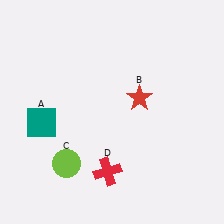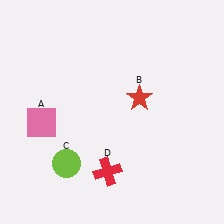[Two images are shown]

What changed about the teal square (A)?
In Image 1, A is teal. In Image 2, it changed to pink.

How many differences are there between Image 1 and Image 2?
There is 1 difference between the two images.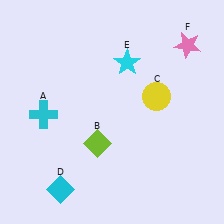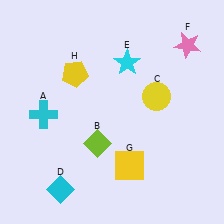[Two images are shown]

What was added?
A yellow square (G), a yellow pentagon (H) were added in Image 2.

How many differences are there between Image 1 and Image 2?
There are 2 differences between the two images.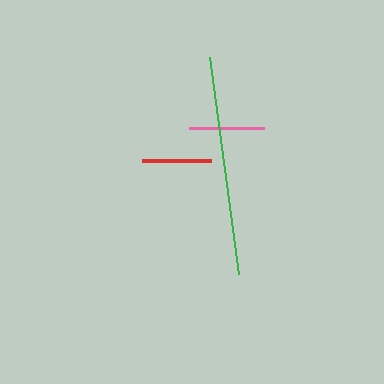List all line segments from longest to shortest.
From longest to shortest: green, pink, red.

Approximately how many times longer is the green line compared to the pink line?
The green line is approximately 2.9 times the length of the pink line.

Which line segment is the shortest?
The red line is the shortest at approximately 69 pixels.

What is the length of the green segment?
The green segment is approximately 219 pixels long.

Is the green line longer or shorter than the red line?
The green line is longer than the red line.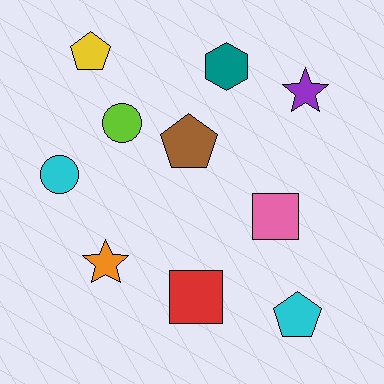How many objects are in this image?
There are 10 objects.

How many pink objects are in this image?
There is 1 pink object.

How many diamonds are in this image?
There are no diamonds.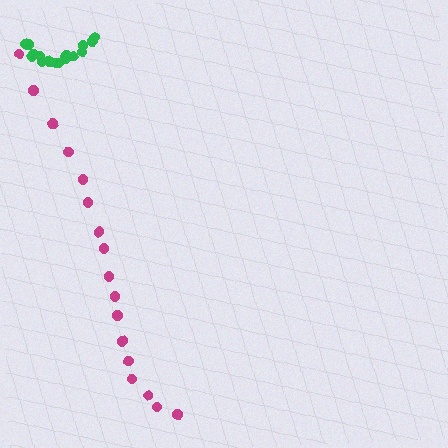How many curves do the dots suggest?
There are 2 distinct paths.